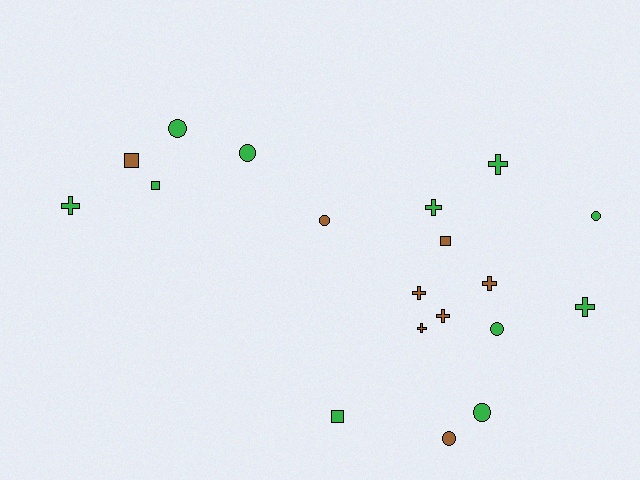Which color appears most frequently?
Green, with 11 objects.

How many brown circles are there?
There are 2 brown circles.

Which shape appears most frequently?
Cross, with 8 objects.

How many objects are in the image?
There are 19 objects.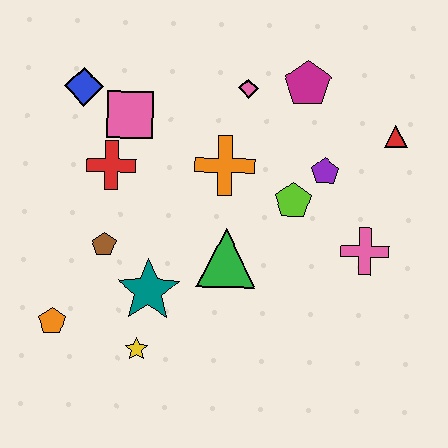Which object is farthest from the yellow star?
The red triangle is farthest from the yellow star.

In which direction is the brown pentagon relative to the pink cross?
The brown pentagon is to the left of the pink cross.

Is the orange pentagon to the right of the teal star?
No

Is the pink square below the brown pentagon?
No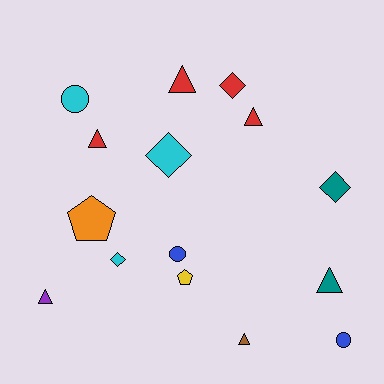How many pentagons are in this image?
There are 2 pentagons.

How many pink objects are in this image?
There are no pink objects.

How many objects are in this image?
There are 15 objects.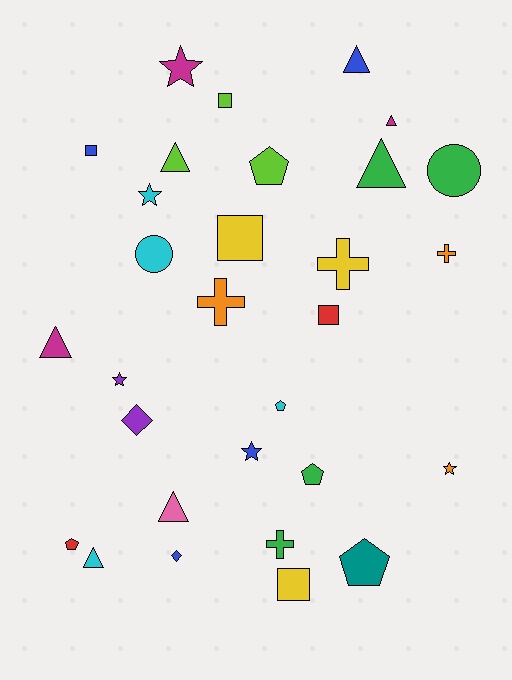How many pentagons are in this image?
There are 5 pentagons.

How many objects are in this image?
There are 30 objects.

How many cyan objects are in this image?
There are 4 cyan objects.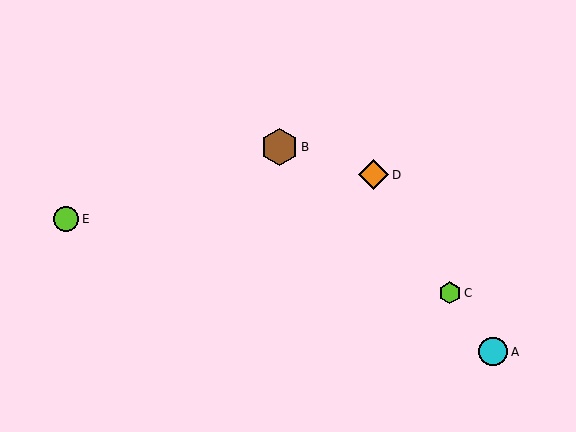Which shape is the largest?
The brown hexagon (labeled B) is the largest.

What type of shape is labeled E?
Shape E is a lime circle.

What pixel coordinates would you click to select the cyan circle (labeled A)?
Click at (493, 352) to select the cyan circle A.